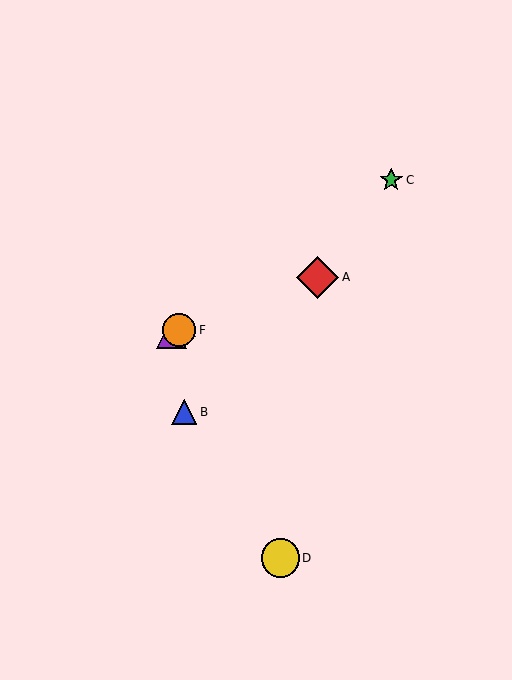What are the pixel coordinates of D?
Object D is at (280, 558).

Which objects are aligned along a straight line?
Objects A, E, F are aligned along a straight line.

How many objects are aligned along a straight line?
3 objects (A, E, F) are aligned along a straight line.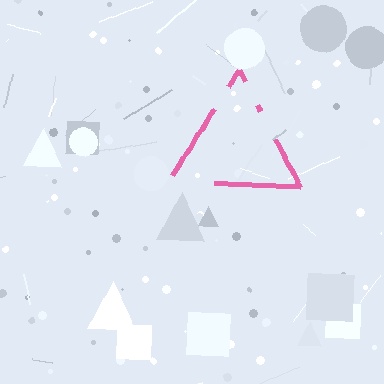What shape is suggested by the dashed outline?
The dashed outline suggests a triangle.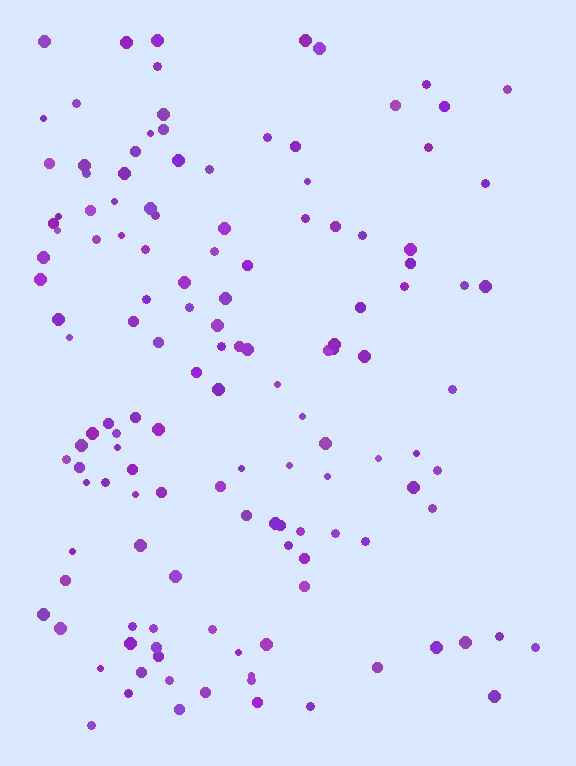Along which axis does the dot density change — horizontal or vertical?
Horizontal.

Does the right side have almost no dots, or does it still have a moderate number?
Still a moderate number, just noticeably fewer than the left.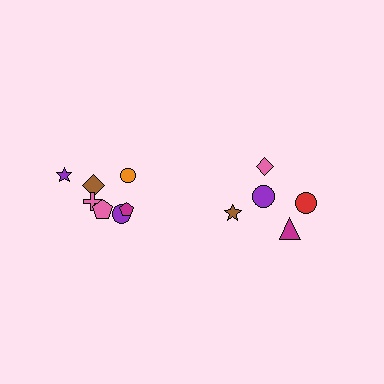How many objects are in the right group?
There are 5 objects.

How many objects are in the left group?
There are 7 objects.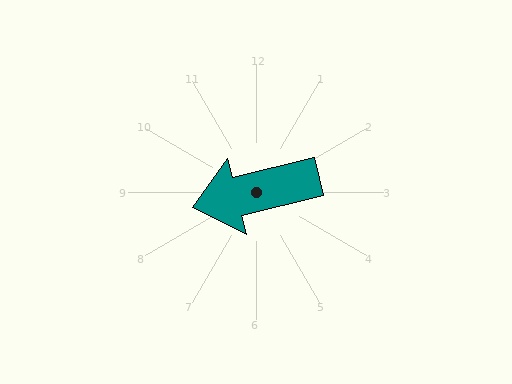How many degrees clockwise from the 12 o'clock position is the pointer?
Approximately 257 degrees.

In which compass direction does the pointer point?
West.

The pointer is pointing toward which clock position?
Roughly 9 o'clock.